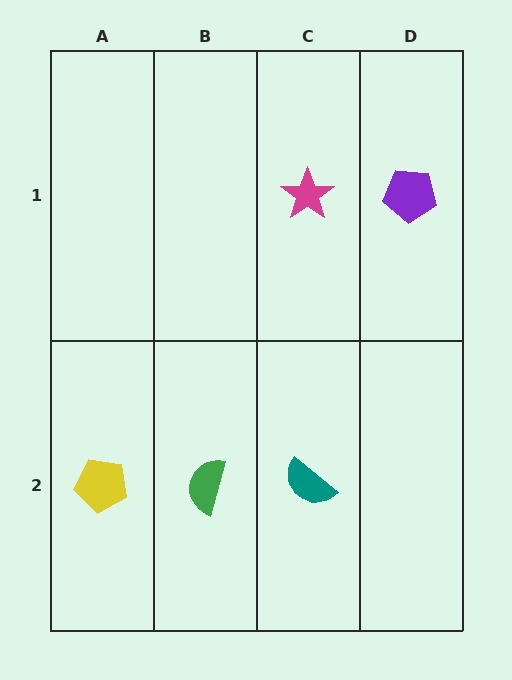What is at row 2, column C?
A teal semicircle.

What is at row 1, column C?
A magenta star.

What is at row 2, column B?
A green semicircle.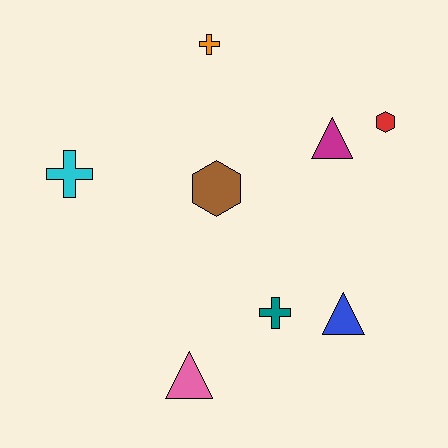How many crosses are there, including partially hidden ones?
There are 3 crosses.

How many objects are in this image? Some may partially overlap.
There are 8 objects.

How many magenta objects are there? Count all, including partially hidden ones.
There is 1 magenta object.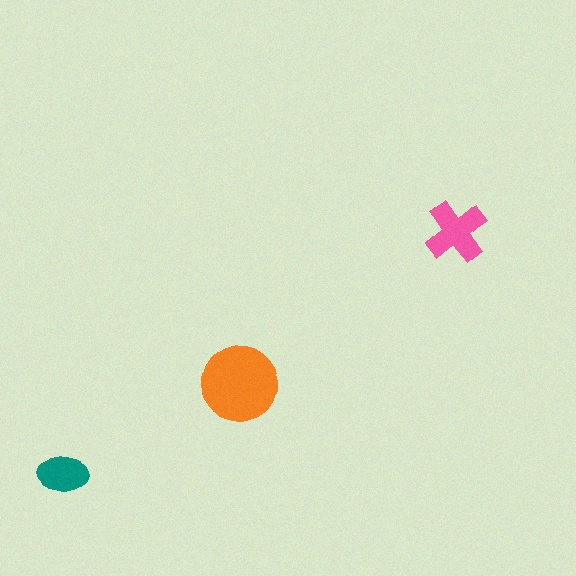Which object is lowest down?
The teal ellipse is bottommost.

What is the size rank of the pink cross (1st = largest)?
2nd.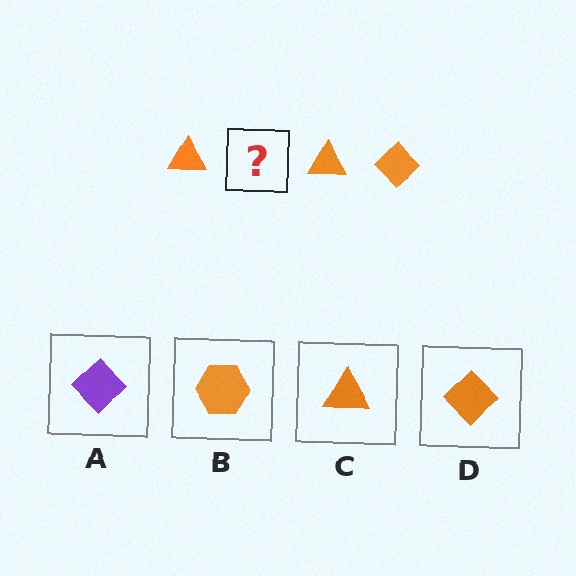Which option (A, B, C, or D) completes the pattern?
D.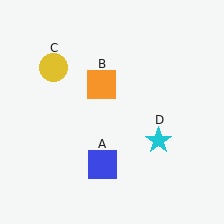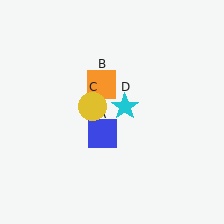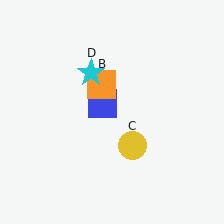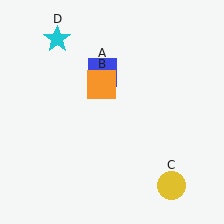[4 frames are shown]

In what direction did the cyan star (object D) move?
The cyan star (object D) moved up and to the left.